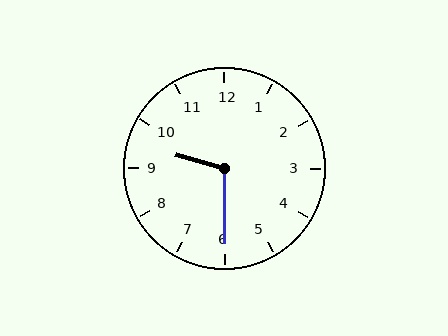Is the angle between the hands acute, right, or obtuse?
It is obtuse.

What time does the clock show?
9:30.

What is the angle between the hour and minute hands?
Approximately 105 degrees.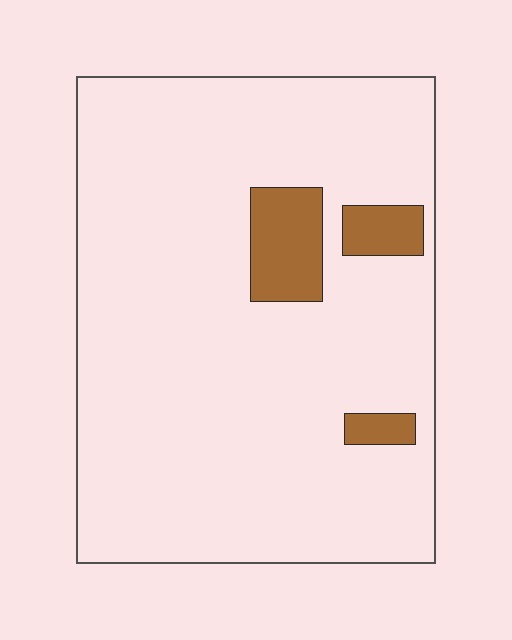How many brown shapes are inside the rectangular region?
3.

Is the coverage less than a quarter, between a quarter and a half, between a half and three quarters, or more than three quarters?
Less than a quarter.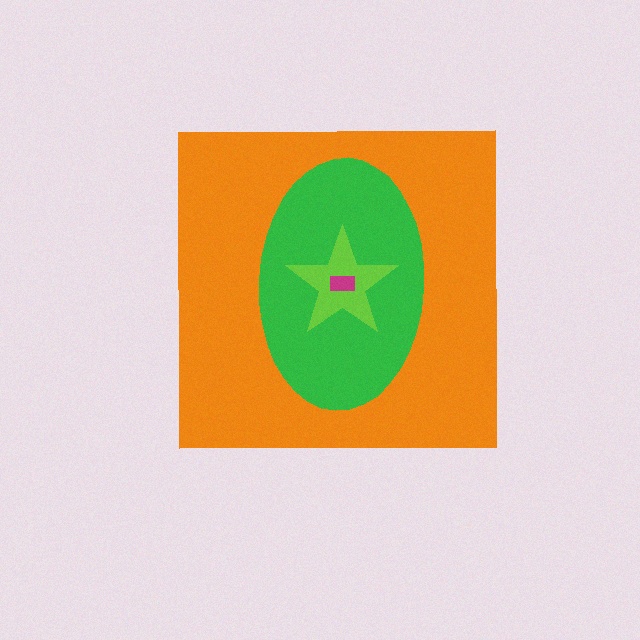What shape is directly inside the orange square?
The green ellipse.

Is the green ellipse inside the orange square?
Yes.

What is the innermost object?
The magenta rectangle.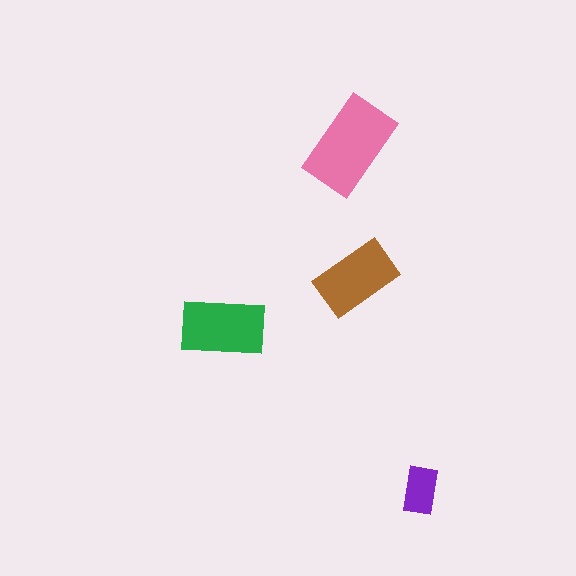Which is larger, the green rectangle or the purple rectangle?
The green one.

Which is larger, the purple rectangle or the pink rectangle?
The pink one.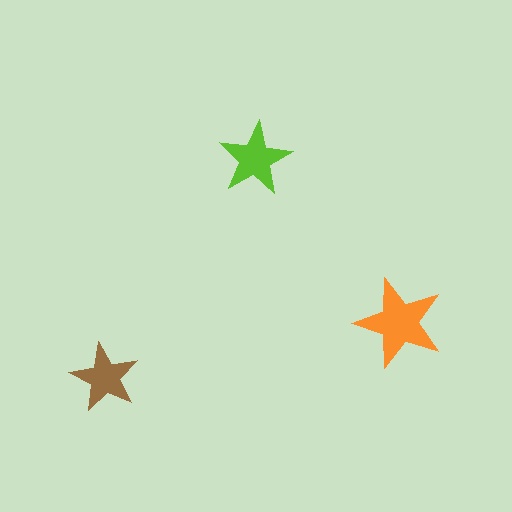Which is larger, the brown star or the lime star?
The lime one.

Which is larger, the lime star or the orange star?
The orange one.